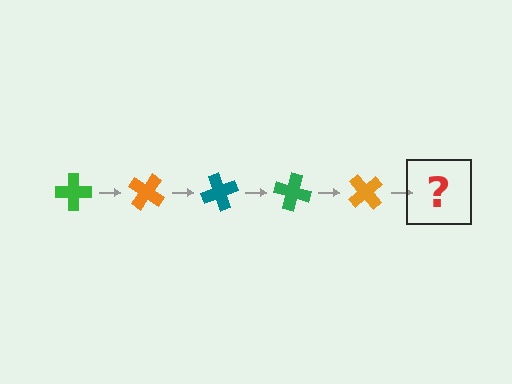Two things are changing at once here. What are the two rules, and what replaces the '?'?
The two rules are that it rotates 35 degrees each step and the color cycles through green, orange, and teal. The '?' should be a teal cross, rotated 175 degrees from the start.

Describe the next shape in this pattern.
It should be a teal cross, rotated 175 degrees from the start.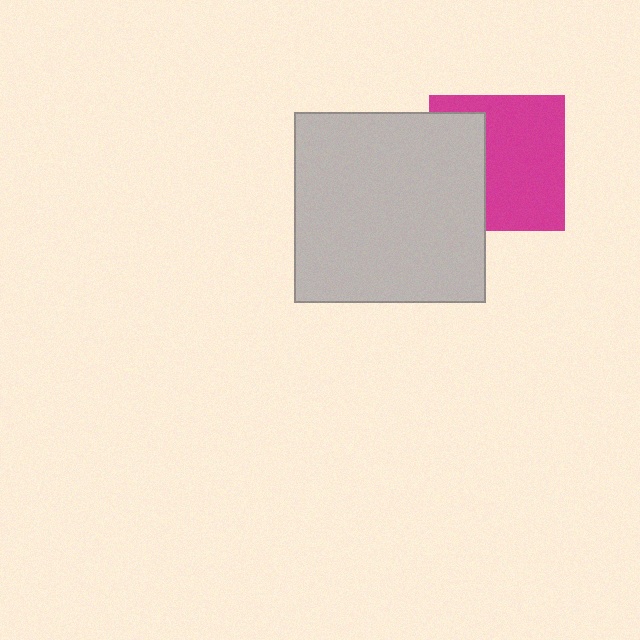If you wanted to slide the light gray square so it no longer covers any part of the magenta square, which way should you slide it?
Slide it left — that is the most direct way to separate the two shapes.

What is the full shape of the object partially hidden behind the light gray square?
The partially hidden object is a magenta square.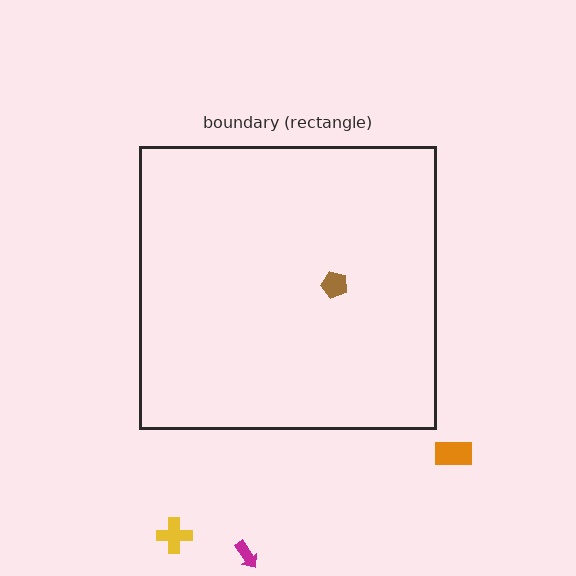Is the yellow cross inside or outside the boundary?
Outside.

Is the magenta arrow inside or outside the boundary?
Outside.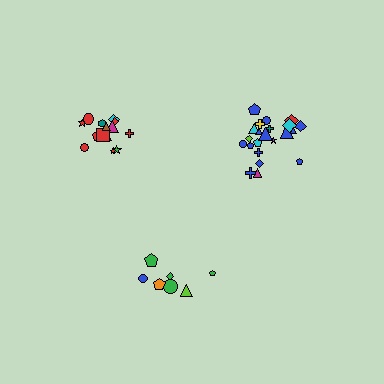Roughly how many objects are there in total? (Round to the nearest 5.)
Roughly 45 objects in total.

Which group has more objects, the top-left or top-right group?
The top-right group.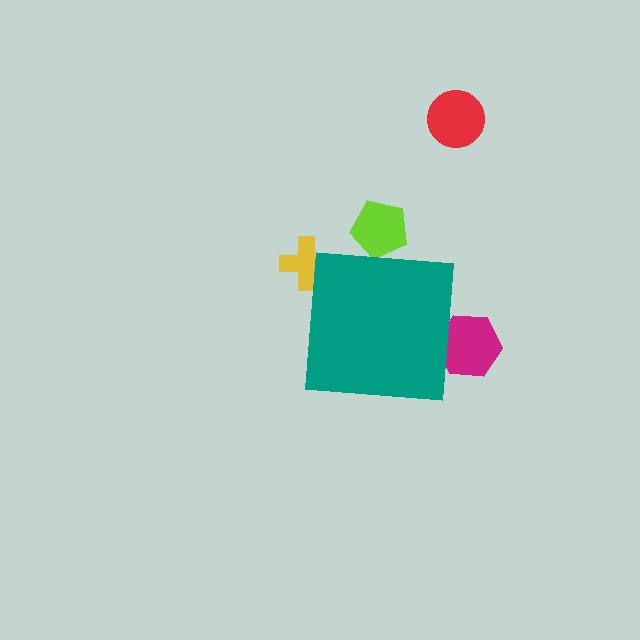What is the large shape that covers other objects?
A teal square.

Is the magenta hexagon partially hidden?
Yes, the magenta hexagon is partially hidden behind the teal square.